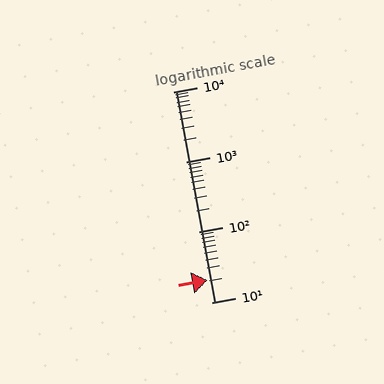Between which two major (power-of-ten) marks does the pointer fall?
The pointer is between 10 and 100.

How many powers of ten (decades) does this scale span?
The scale spans 3 decades, from 10 to 10000.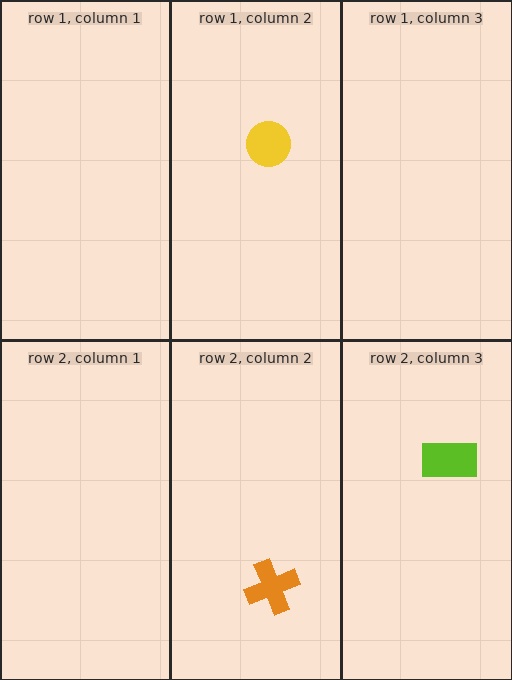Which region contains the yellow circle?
The row 1, column 2 region.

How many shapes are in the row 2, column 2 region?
1.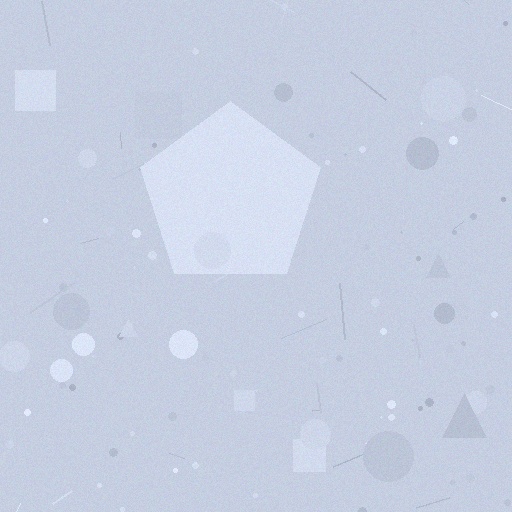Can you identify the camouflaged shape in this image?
The camouflaged shape is a pentagon.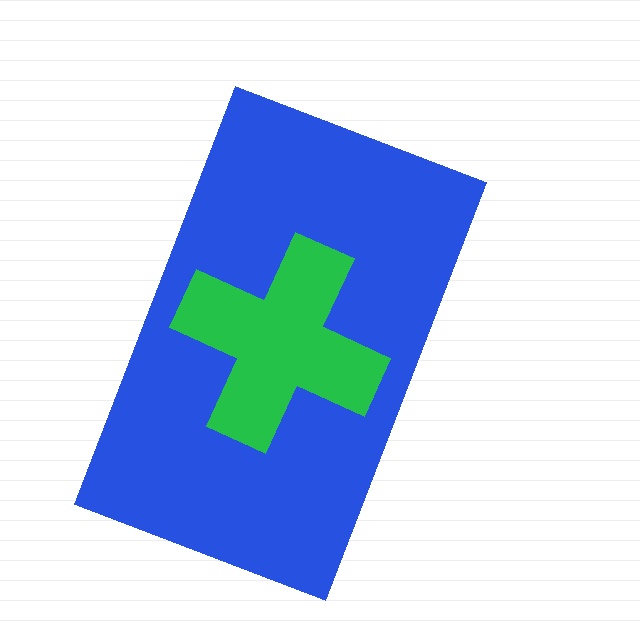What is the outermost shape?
The blue rectangle.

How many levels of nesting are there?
2.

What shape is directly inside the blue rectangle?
The green cross.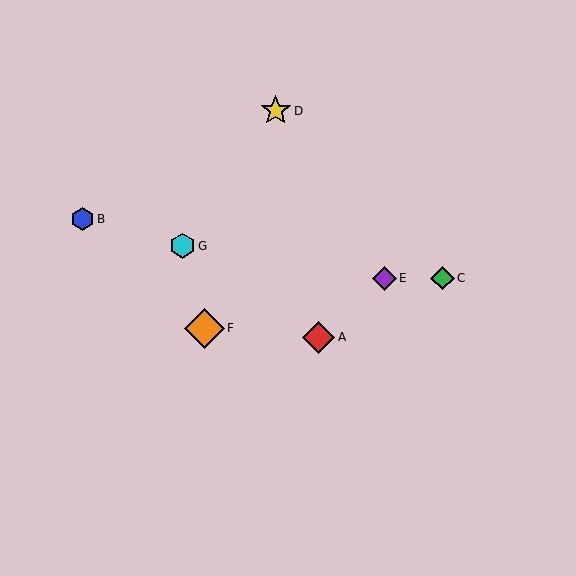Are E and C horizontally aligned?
Yes, both are at y≈278.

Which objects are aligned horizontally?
Objects C, E are aligned horizontally.